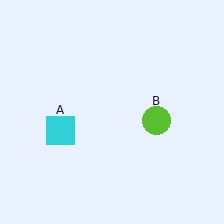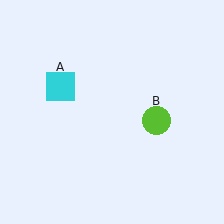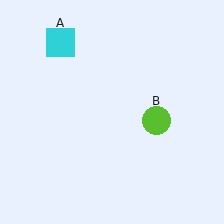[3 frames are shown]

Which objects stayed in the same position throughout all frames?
Lime circle (object B) remained stationary.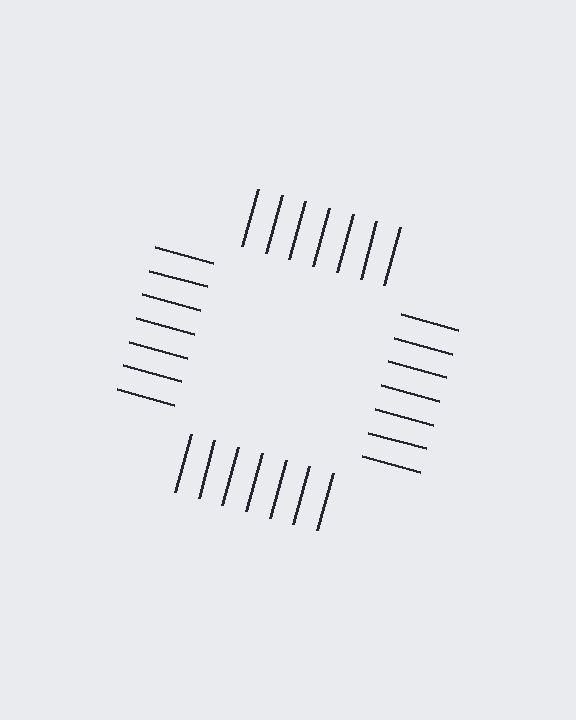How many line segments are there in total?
28 — 7 along each of the 4 edges.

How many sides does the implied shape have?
4 sides — the line-ends trace a square.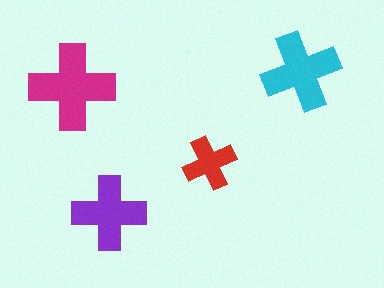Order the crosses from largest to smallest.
the magenta one, the cyan one, the purple one, the red one.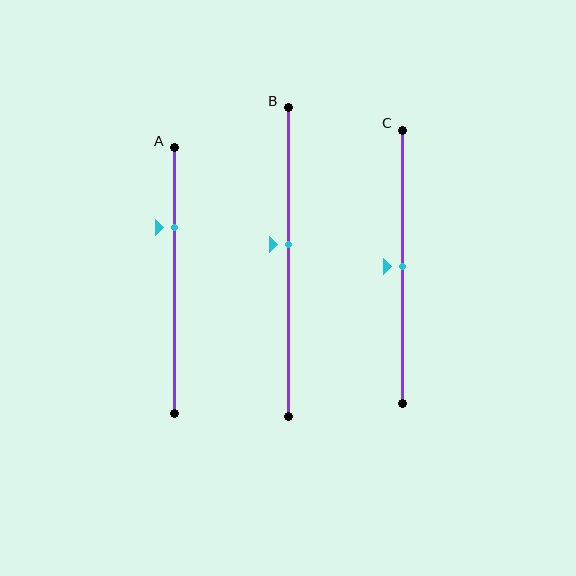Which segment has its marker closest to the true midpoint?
Segment C has its marker closest to the true midpoint.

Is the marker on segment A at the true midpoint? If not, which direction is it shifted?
No, the marker on segment A is shifted upward by about 20% of the segment length.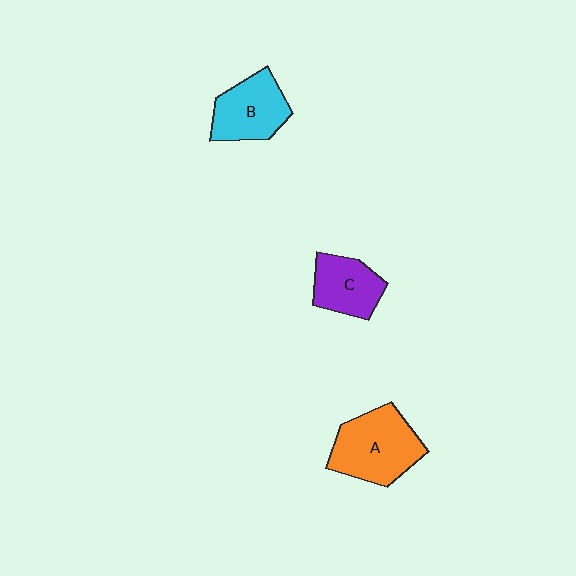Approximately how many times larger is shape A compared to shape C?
Approximately 1.5 times.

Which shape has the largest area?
Shape A (orange).